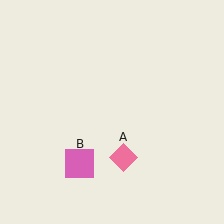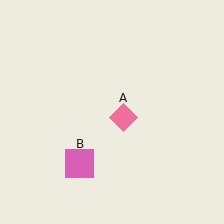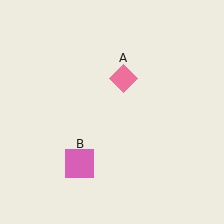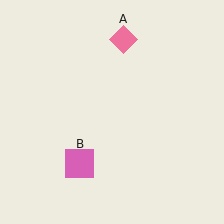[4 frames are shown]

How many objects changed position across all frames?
1 object changed position: pink diamond (object A).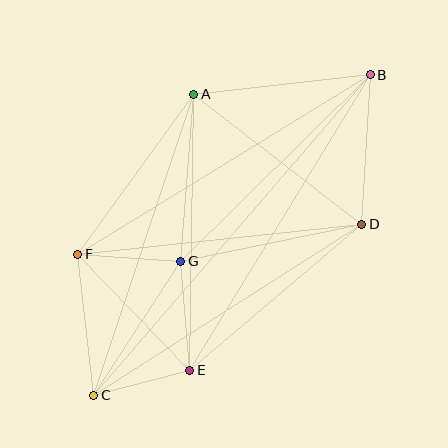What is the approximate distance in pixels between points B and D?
The distance between B and D is approximately 149 pixels.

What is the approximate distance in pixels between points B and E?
The distance between B and E is approximately 346 pixels.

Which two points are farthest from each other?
Points B and C are farthest from each other.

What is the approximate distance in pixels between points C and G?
The distance between C and G is approximately 160 pixels.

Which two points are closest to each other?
Points C and E are closest to each other.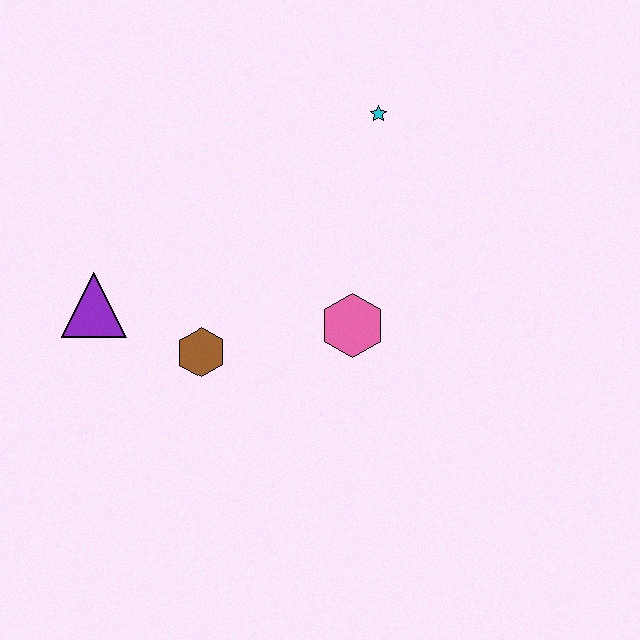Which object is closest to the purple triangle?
The brown hexagon is closest to the purple triangle.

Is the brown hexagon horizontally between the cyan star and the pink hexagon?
No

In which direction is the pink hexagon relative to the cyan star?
The pink hexagon is below the cyan star.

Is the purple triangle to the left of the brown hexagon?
Yes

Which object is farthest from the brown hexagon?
The cyan star is farthest from the brown hexagon.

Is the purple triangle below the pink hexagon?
No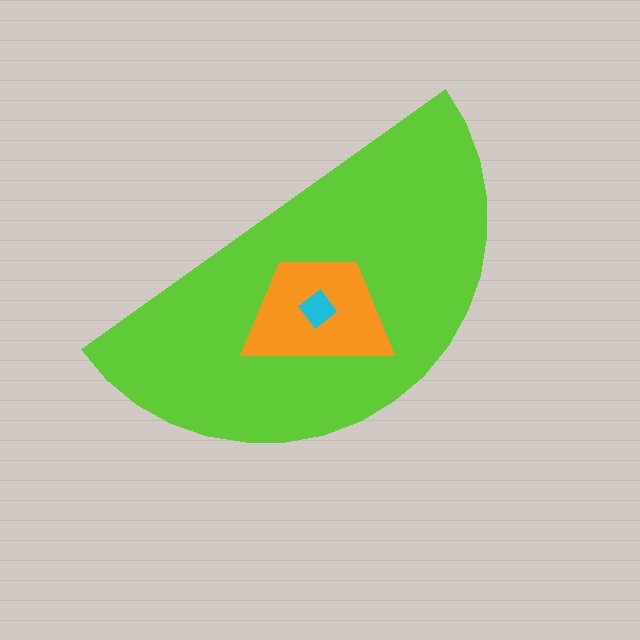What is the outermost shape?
The lime semicircle.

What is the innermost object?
The cyan diamond.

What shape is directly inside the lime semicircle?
The orange trapezoid.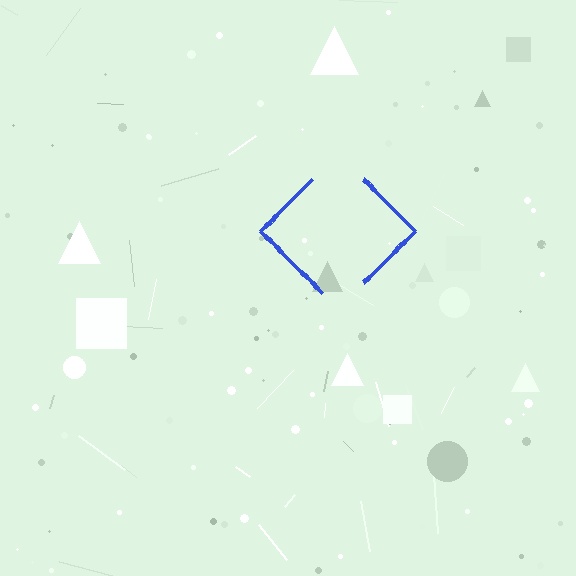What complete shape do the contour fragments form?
The contour fragments form a diamond.